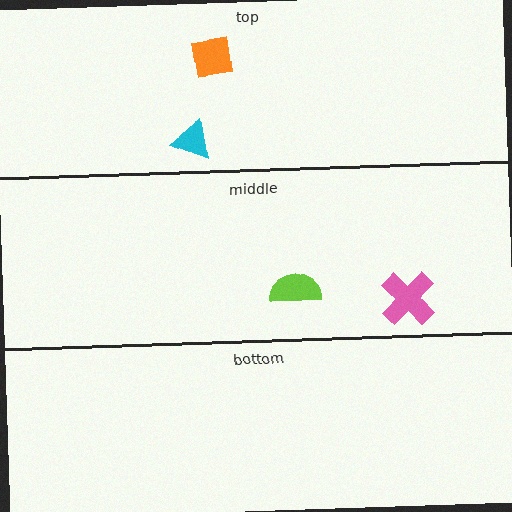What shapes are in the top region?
The orange square, the cyan triangle.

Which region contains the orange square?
The top region.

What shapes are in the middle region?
The pink cross, the lime semicircle.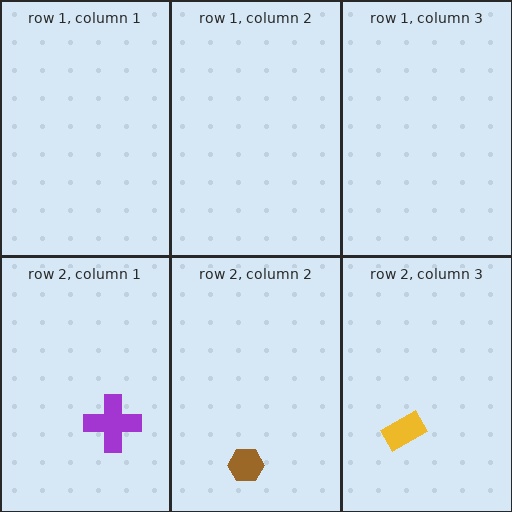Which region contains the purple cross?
The row 2, column 1 region.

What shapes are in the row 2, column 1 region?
The purple cross.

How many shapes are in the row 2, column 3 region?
1.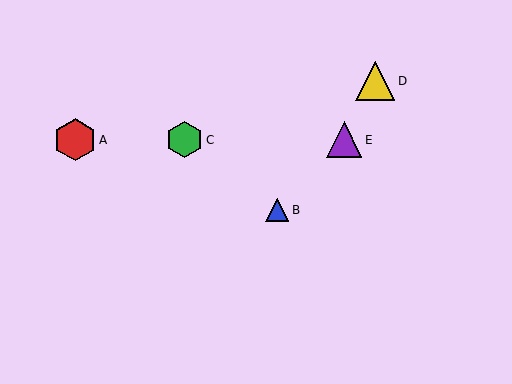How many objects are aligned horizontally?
3 objects (A, C, E) are aligned horizontally.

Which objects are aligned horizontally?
Objects A, C, E are aligned horizontally.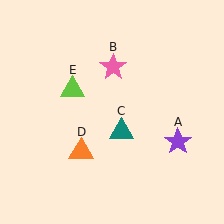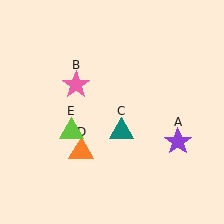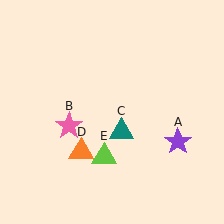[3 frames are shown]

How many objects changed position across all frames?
2 objects changed position: pink star (object B), lime triangle (object E).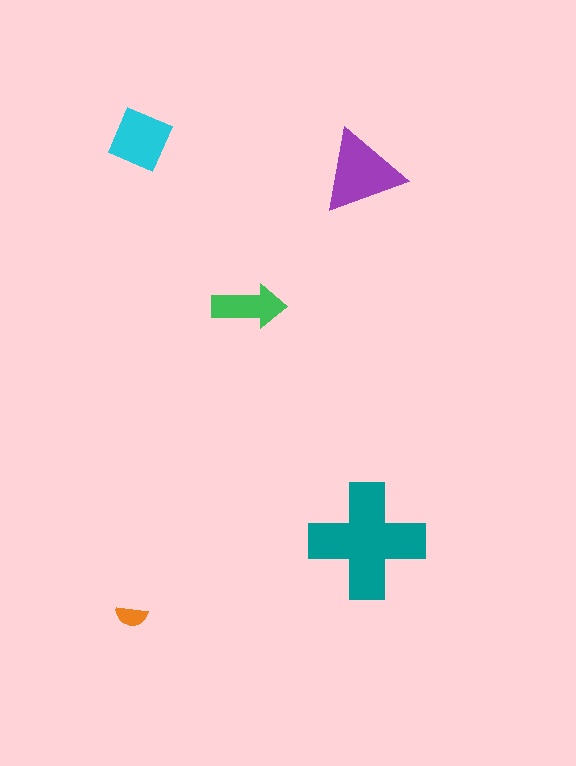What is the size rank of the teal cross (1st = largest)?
1st.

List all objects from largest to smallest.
The teal cross, the purple triangle, the cyan diamond, the green arrow, the orange semicircle.